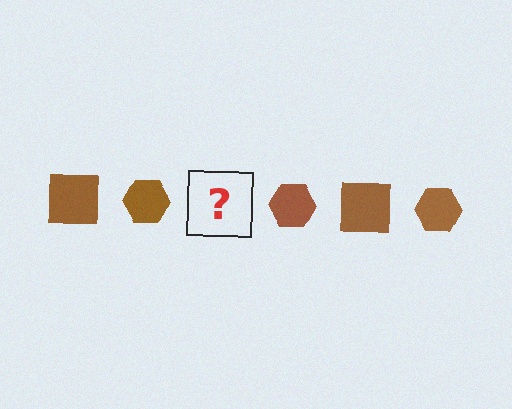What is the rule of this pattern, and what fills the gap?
The rule is that the pattern cycles through square, hexagon shapes in brown. The gap should be filled with a brown square.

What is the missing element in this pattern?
The missing element is a brown square.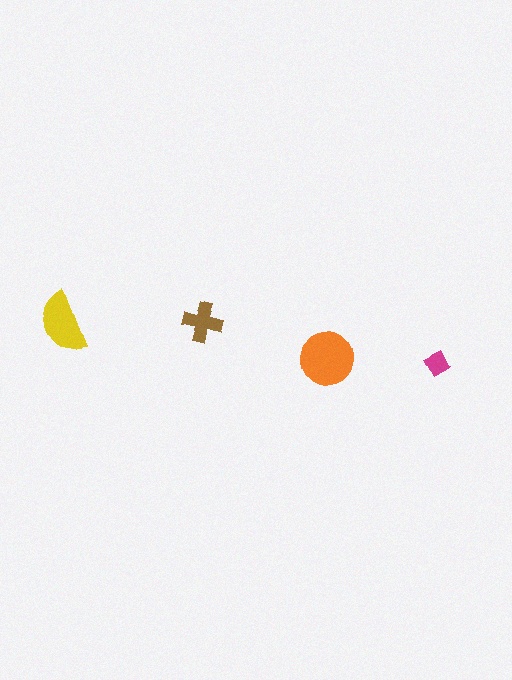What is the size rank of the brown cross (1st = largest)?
3rd.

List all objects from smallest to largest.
The magenta diamond, the brown cross, the yellow semicircle, the orange circle.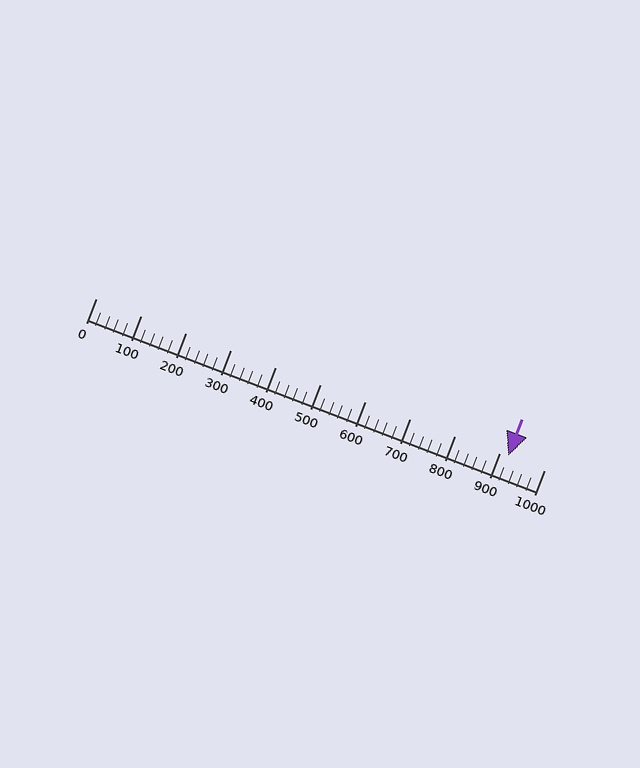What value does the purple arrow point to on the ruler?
The purple arrow points to approximately 920.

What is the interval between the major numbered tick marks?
The major tick marks are spaced 100 units apart.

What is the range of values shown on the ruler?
The ruler shows values from 0 to 1000.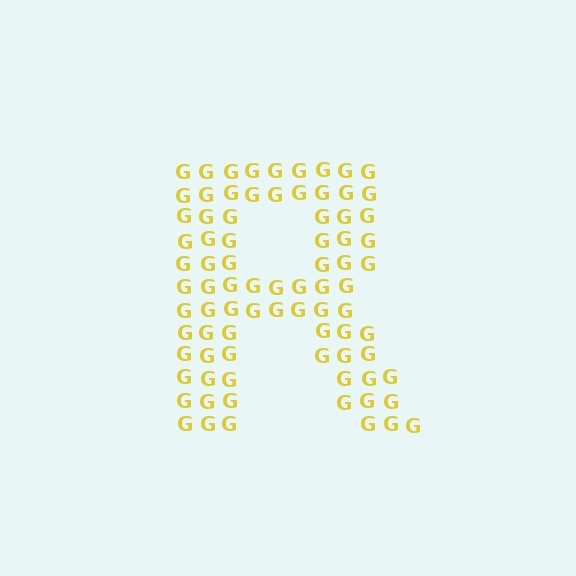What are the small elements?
The small elements are letter G's.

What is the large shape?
The large shape is the letter R.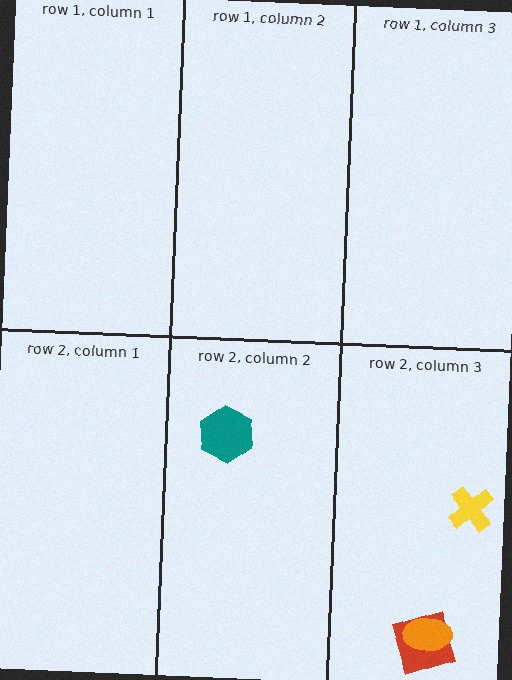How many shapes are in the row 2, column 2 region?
1.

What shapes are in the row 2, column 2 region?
The teal hexagon.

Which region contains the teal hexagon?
The row 2, column 2 region.